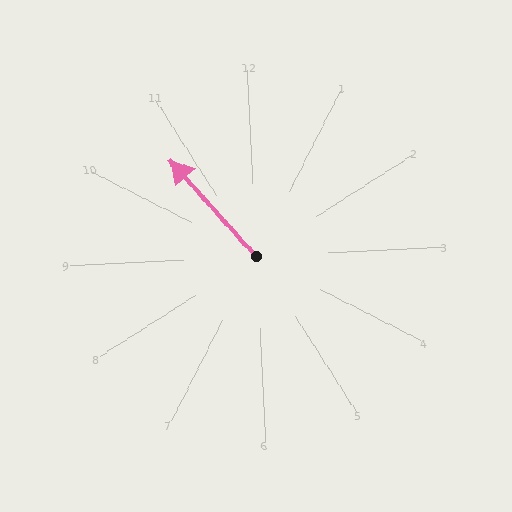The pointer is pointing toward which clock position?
Roughly 11 o'clock.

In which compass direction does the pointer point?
Northwest.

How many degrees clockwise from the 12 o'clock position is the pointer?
Approximately 321 degrees.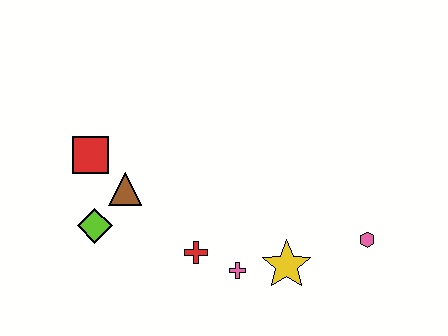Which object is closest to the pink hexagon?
The yellow star is closest to the pink hexagon.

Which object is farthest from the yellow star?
The red square is farthest from the yellow star.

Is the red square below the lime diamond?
No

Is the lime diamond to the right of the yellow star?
No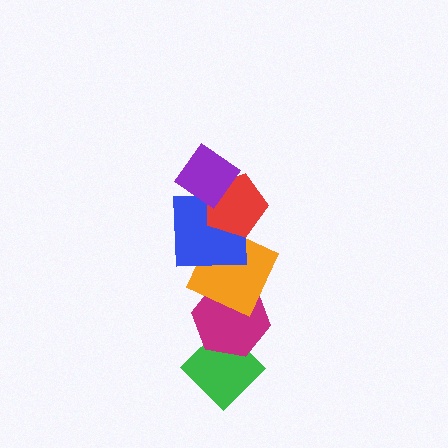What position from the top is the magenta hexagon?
The magenta hexagon is 5th from the top.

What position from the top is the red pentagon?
The red pentagon is 2nd from the top.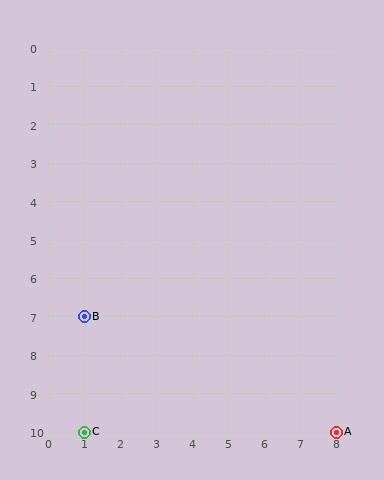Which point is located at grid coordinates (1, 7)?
Point B is at (1, 7).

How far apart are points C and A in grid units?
Points C and A are 7 columns apart.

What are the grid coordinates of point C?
Point C is at grid coordinates (1, 10).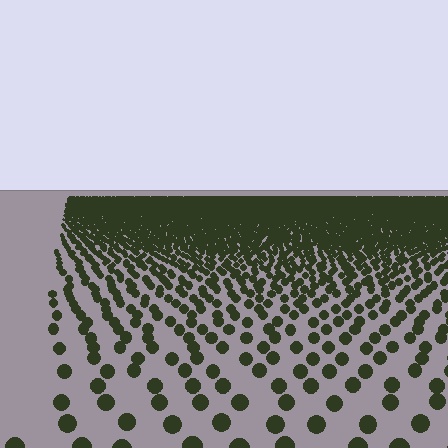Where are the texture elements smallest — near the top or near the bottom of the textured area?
Near the top.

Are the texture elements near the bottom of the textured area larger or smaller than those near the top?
Larger. Near the bottom, elements are closer to the viewer and appear at a bigger on-screen size.